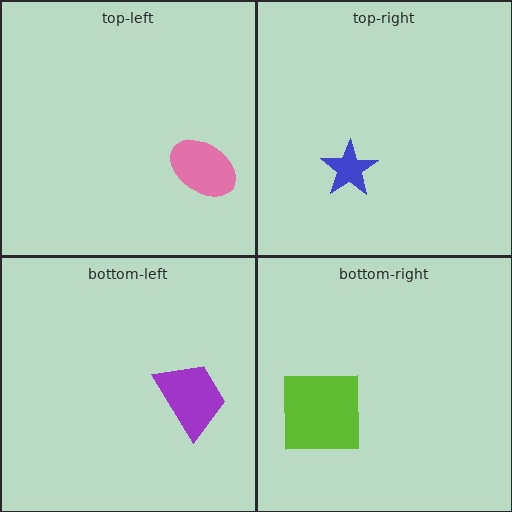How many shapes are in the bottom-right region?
1.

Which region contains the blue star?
The top-right region.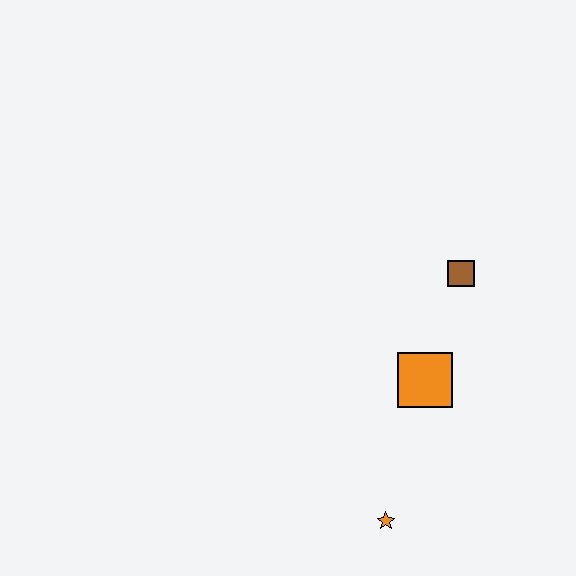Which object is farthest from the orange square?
The orange star is farthest from the orange square.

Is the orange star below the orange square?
Yes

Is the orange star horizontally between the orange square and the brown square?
No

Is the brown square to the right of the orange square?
Yes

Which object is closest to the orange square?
The brown square is closest to the orange square.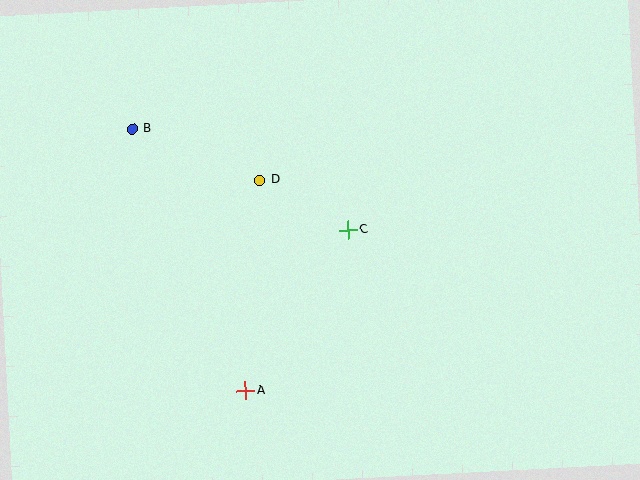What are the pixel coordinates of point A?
Point A is at (246, 391).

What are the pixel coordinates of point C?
Point C is at (348, 230).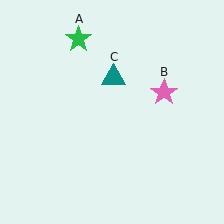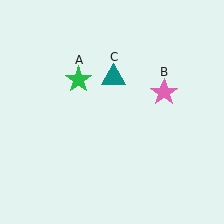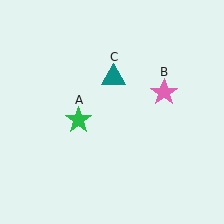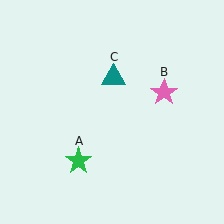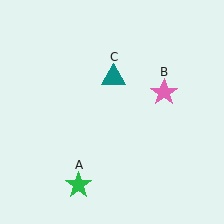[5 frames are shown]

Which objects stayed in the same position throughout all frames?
Pink star (object B) and teal triangle (object C) remained stationary.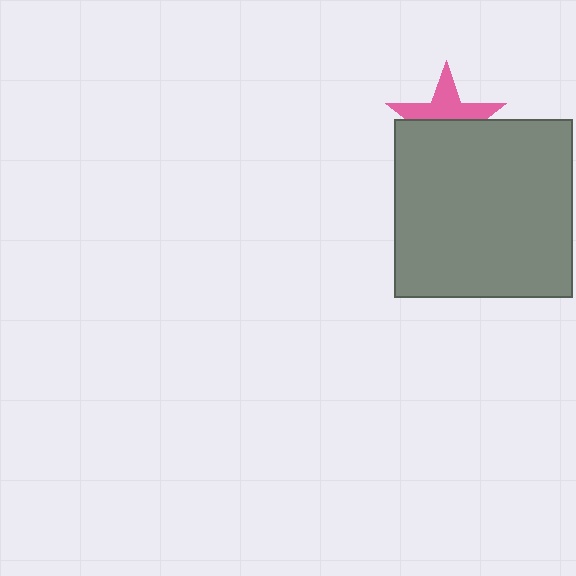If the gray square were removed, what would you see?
You would see the complete pink star.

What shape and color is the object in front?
The object in front is a gray square.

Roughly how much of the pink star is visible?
About half of it is visible (roughly 47%).